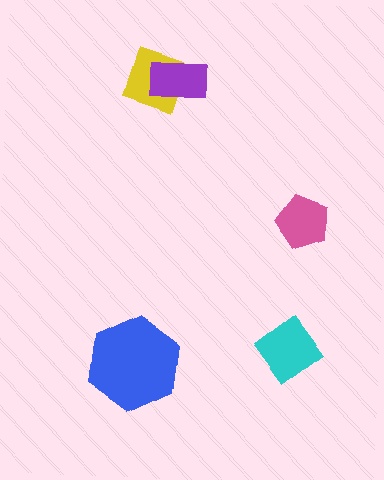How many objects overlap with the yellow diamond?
1 object overlaps with the yellow diamond.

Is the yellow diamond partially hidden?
Yes, it is partially covered by another shape.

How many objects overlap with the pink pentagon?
0 objects overlap with the pink pentagon.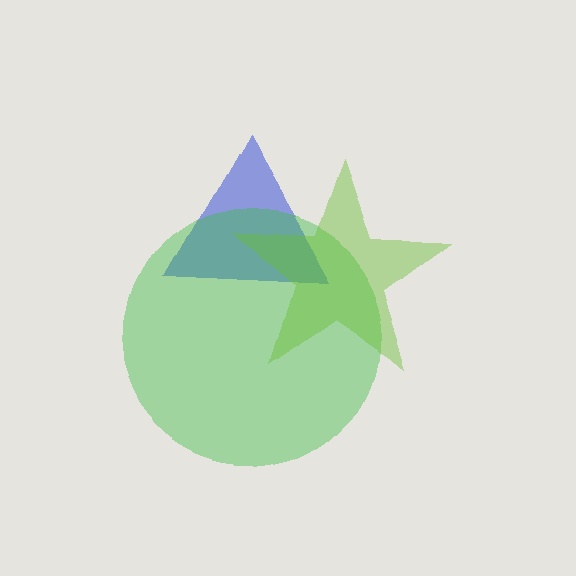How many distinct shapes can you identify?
There are 3 distinct shapes: a blue triangle, a green circle, a lime star.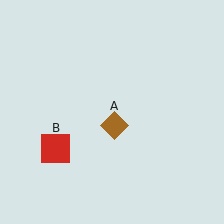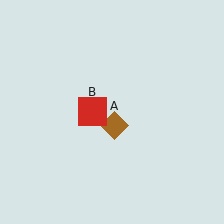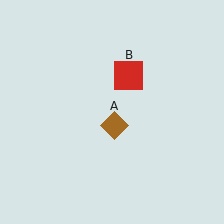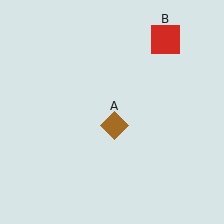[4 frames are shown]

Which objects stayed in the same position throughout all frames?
Brown diamond (object A) remained stationary.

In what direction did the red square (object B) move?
The red square (object B) moved up and to the right.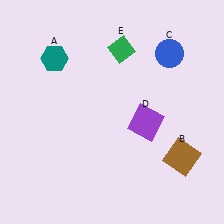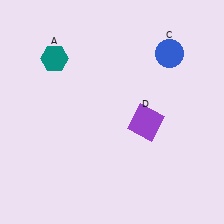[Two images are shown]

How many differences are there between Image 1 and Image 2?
There are 2 differences between the two images.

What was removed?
The green diamond (E), the brown square (B) were removed in Image 2.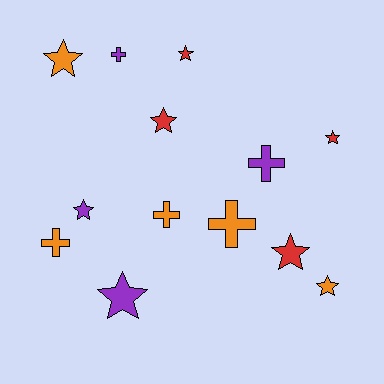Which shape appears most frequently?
Star, with 8 objects.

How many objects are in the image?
There are 13 objects.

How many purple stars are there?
There are 2 purple stars.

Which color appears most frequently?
Orange, with 5 objects.